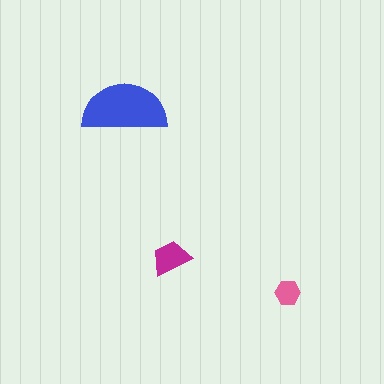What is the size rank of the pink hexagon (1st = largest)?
3rd.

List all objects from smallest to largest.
The pink hexagon, the magenta trapezoid, the blue semicircle.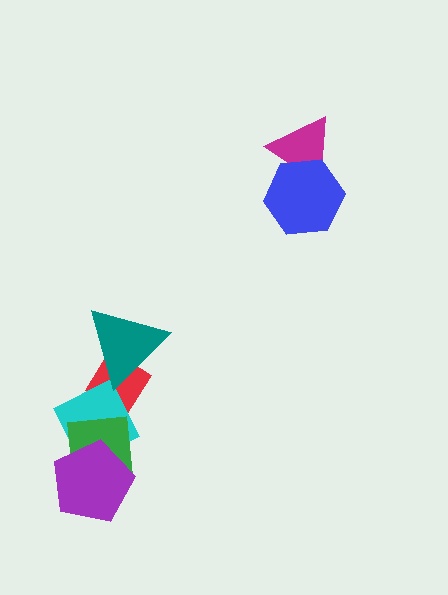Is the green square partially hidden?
Yes, it is partially covered by another shape.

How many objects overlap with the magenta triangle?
1 object overlaps with the magenta triangle.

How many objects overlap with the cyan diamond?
4 objects overlap with the cyan diamond.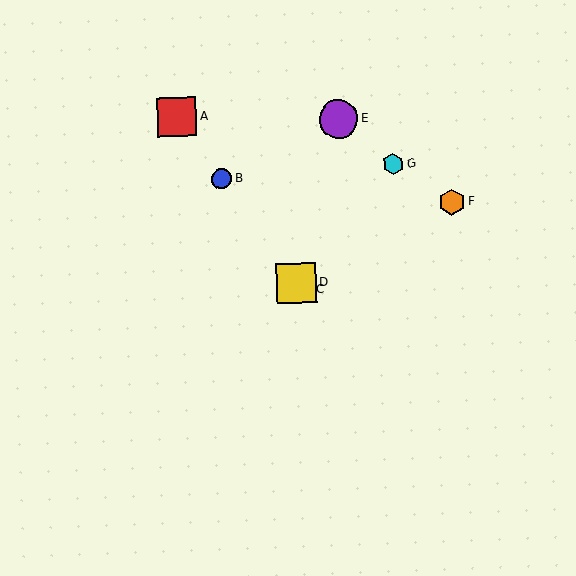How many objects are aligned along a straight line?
4 objects (A, B, C, D) are aligned along a straight line.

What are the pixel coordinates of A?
Object A is at (177, 117).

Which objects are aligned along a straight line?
Objects A, B, C, D are aligned along a straight line.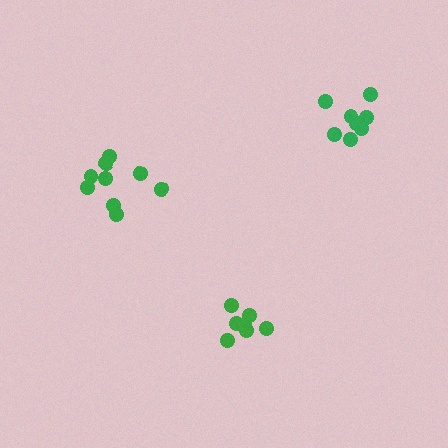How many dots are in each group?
Group 1: 9 dots, Group 2: 7 dots, Group 3: 8 dots (24 total).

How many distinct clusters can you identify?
There are 3 distinct clusters.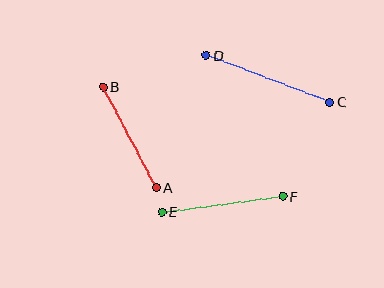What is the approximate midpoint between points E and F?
The midpoint is at approximately (222, 204) pixels.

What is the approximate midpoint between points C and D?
The midpoint is at approximately (268, 79) pixels.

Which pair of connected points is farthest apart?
Points C and D are farthest apart.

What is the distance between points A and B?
The distance is approximately 114 pixels.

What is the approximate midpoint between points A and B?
The midpoint is at approximately (129, 137) pixels.